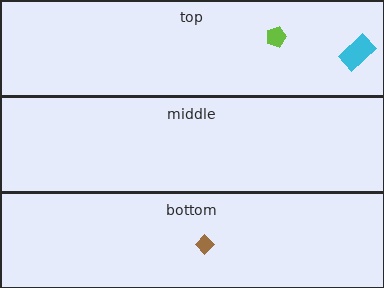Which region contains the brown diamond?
The bottom region.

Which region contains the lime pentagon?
The top region.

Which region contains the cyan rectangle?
The top region.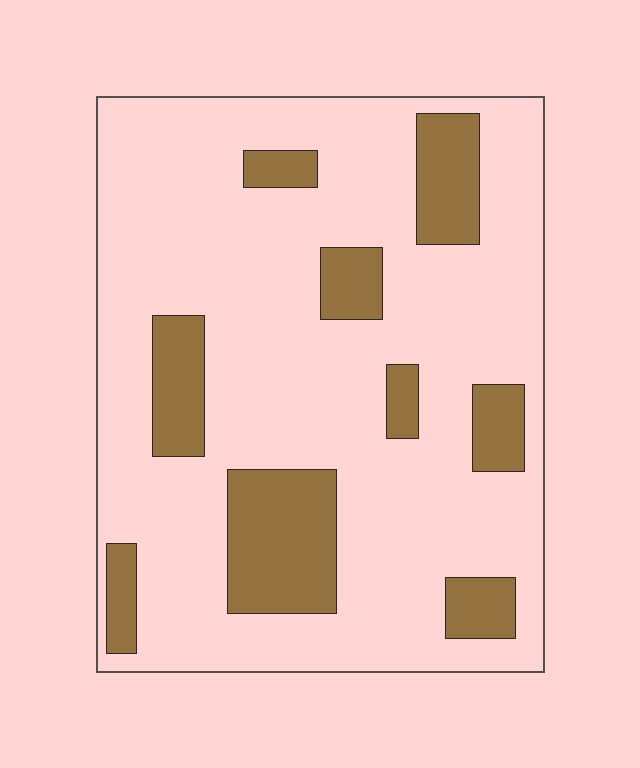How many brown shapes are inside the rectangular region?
9.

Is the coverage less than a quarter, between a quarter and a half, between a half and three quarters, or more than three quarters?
Less than a quarter.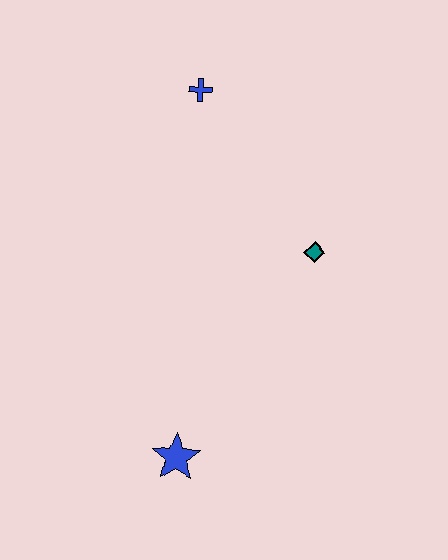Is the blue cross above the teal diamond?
Yes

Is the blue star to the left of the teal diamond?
Yes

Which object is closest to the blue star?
The teal diamond is closest to the blue star.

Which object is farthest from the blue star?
The blue cross is farthest from the blue star.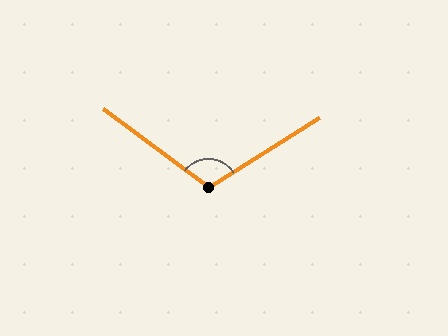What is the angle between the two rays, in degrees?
Approximately 111 degrees.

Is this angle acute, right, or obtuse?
It is obtuse.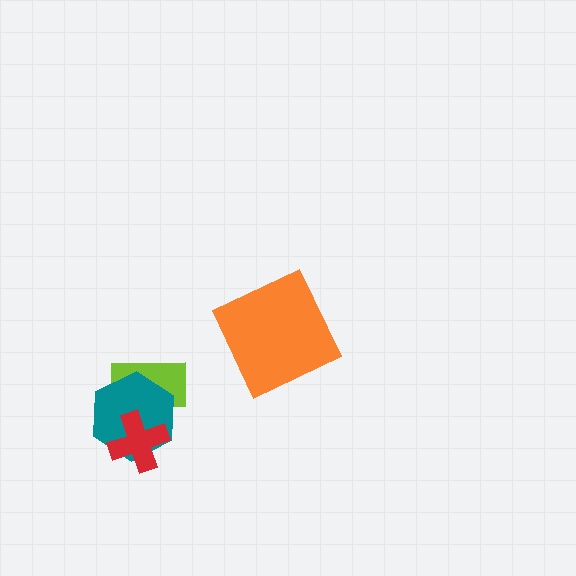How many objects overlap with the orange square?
0 objects overlap with the orange square.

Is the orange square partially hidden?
No, no other shape covers it.